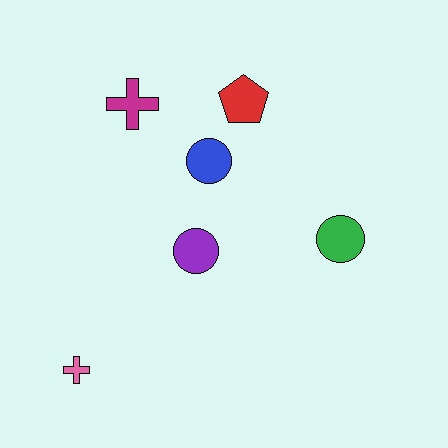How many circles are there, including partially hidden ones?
There are 3 circles.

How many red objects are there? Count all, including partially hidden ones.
There is 1 red object.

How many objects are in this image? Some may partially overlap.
There are 6 objects.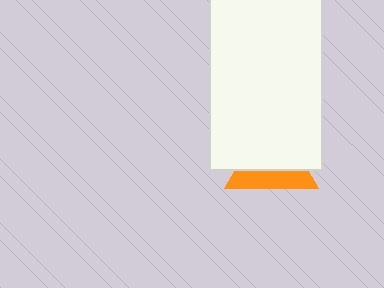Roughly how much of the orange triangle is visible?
A small part of it is visible (roughly 39%).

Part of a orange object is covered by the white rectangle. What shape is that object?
It is a triangle.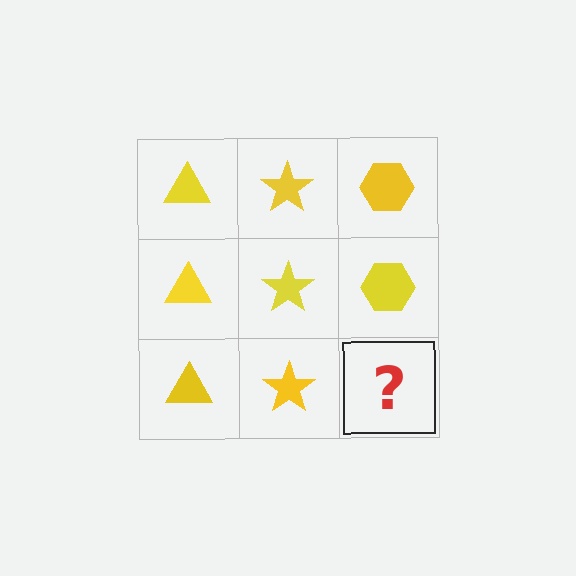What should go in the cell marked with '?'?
The missing cell should contain a yellow hexagon.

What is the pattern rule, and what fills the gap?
The rule is that each column has a consistent shape. The gap should be filled with a yellow hexagon.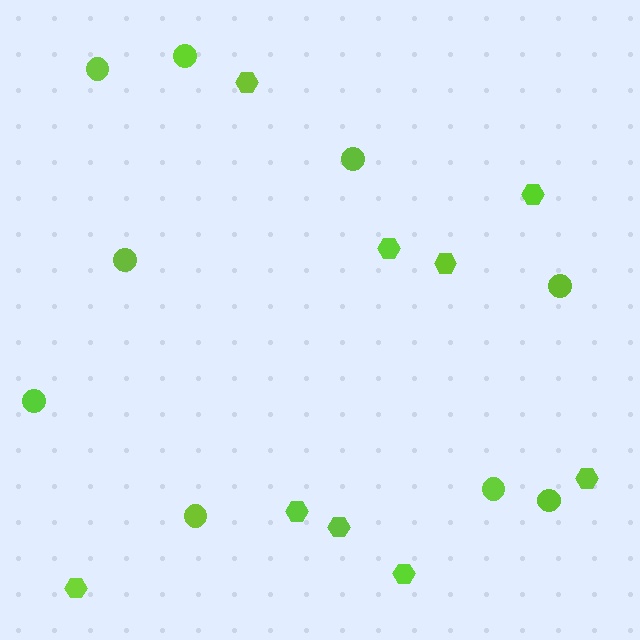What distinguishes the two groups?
There are 2 groups: one group of hexagons (9) and one group of circles (9).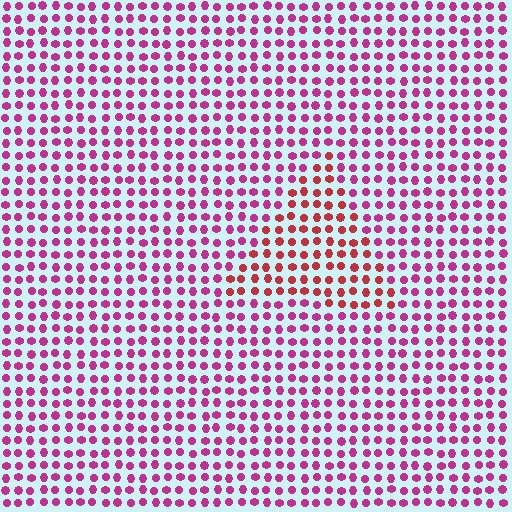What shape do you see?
I see a triangle.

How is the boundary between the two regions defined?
The boundary is defined purely by a slight shift in hue (about 35 degrees). Spacing, size, and orientation are identical on both sides.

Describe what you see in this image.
The image is filled with small magenta elements in a uniform arrangement. A triangle-shaped region is visible where the elements are tinted to a slightly different hue, forming a subtle color boundary.